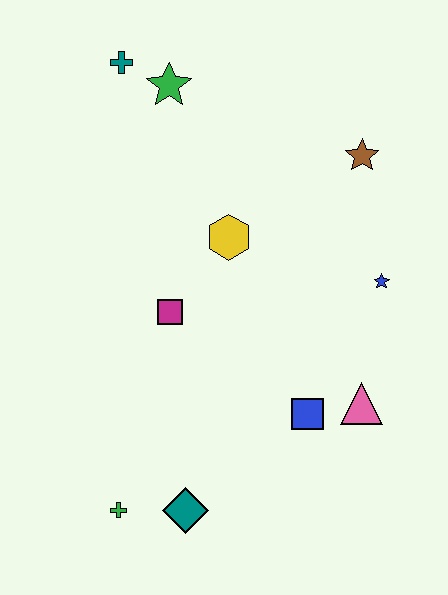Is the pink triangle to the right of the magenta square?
Yes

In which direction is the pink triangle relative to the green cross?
The pink triangle is to the right of the green cross.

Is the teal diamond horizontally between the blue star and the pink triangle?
No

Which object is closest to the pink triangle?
The blue square is closest to the pink triangle.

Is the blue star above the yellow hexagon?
No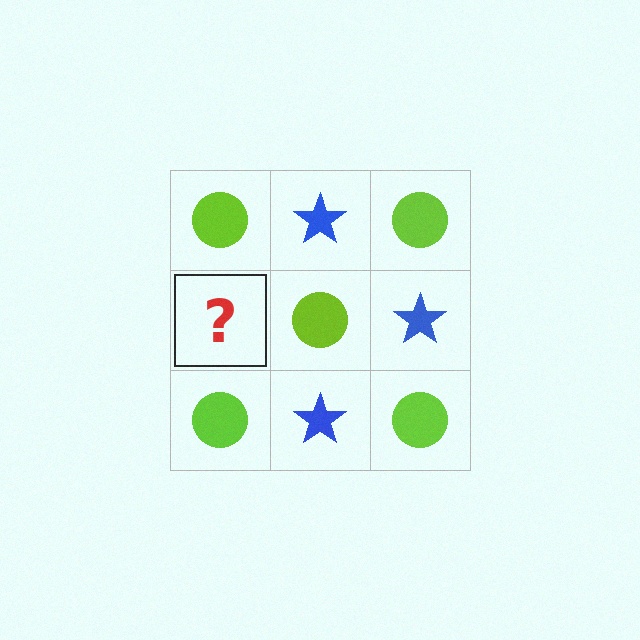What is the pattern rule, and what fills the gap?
The rule is that it alternates lime circle and blue star in a checkerboard pattern. The gap should be filled with a blue star.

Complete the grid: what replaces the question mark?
The question mark should be replaced with a blue star.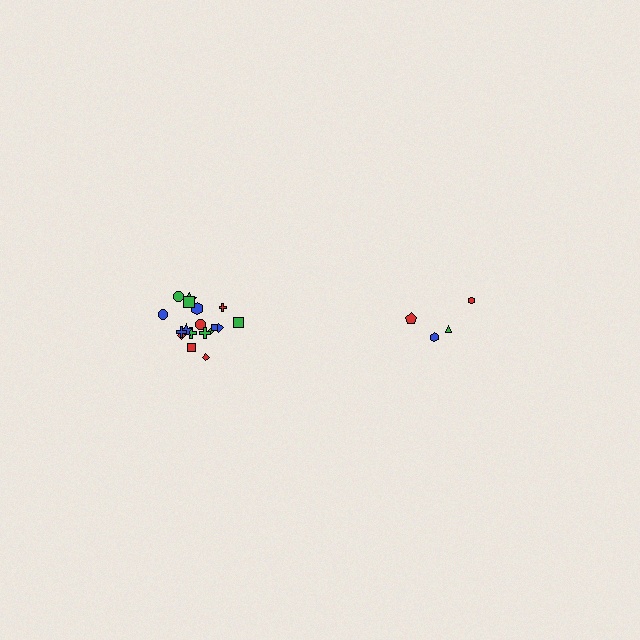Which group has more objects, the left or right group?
The left group.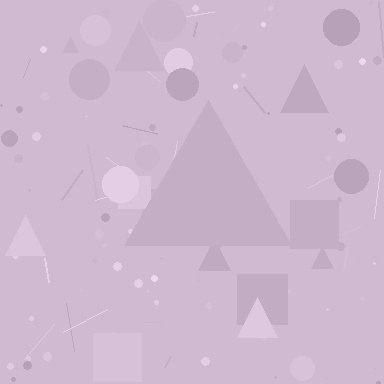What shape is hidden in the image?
A triangle is hidden in the image.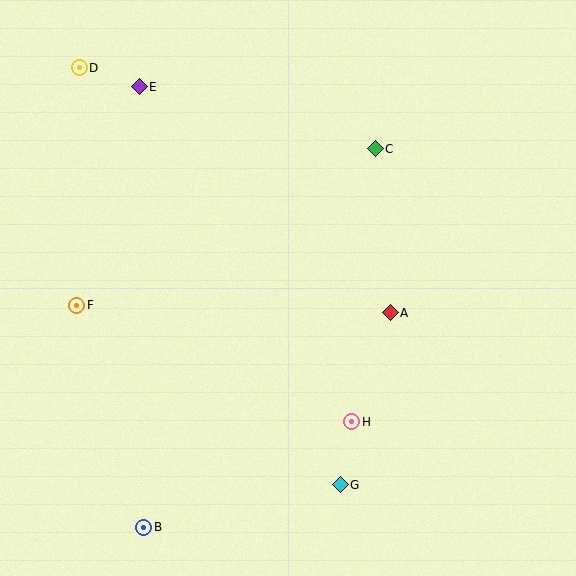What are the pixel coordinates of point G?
Point G is at (340, 485).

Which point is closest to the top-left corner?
Point D is closest to the top-left corner.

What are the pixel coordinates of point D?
Point D is at (79, 68).